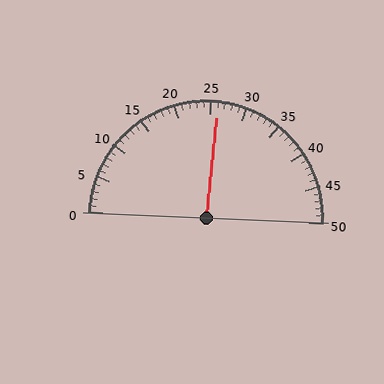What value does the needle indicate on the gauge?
The needle indicates approximately 26.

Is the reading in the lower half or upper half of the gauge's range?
The reading is in the upper half of the range (0 to 50).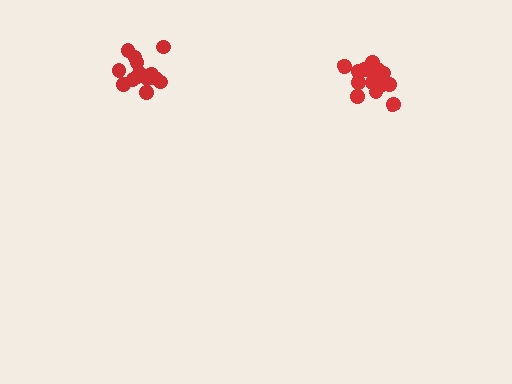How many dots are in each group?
Group 1: 17 dots, Group 2: 14 dots (31 total).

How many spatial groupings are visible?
There are 2 spatial groupings.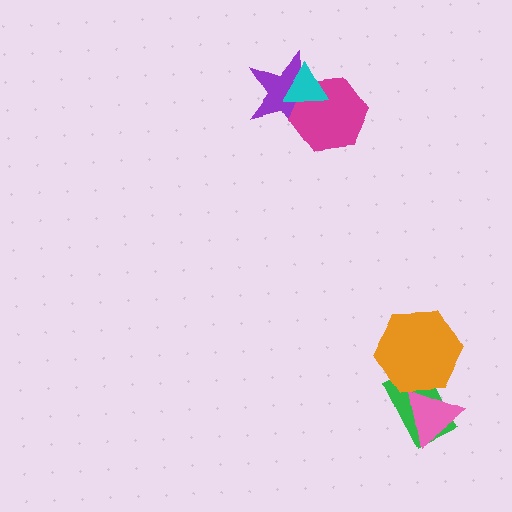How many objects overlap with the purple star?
2 objects overlap with the purple star.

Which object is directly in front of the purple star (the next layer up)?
The magenta hexagon is directly in front of the purple star.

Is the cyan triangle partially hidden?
No, no other shape covers it.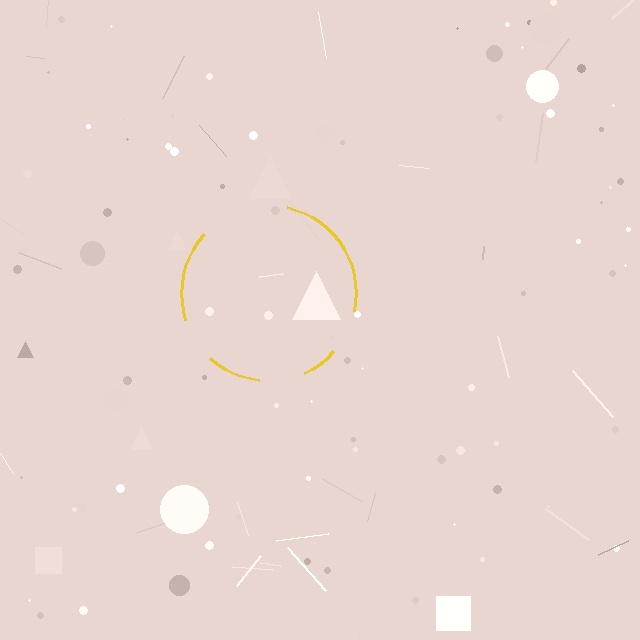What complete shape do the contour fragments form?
The contour fragments form a circle.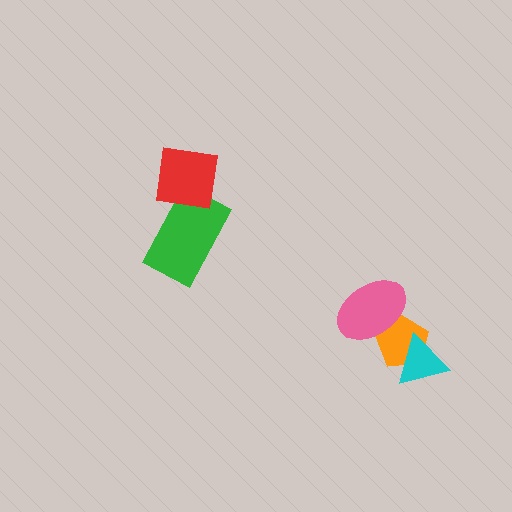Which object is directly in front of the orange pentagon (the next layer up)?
The cyan triangle is directly in front of the orange pentagon.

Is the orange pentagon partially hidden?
Yes, it is partially covered by another shape.